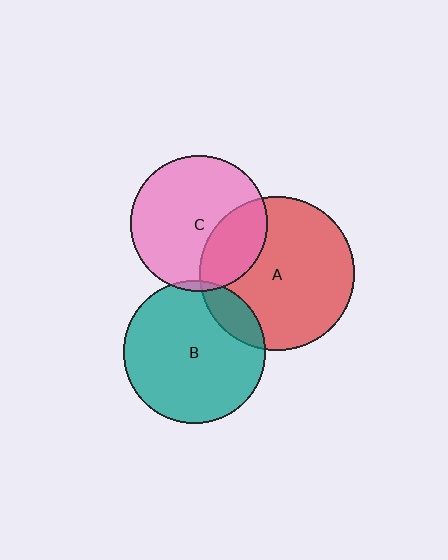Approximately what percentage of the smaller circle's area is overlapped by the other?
Approximately 5%.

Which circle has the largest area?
Circle A (red).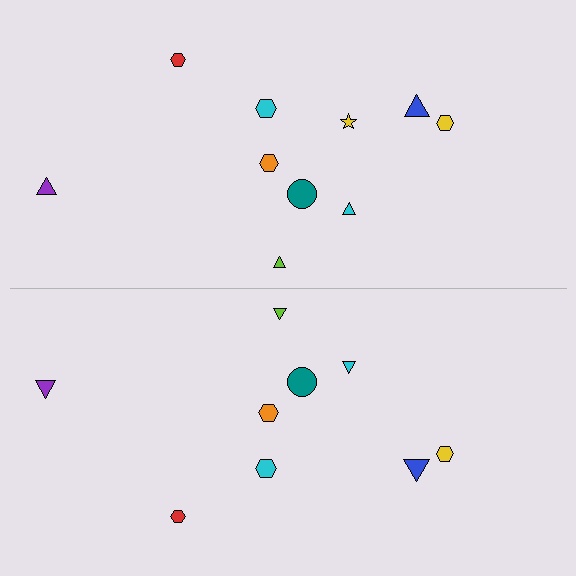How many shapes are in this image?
There are 19 shapes in this image.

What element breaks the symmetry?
A yellow star is missing from the bottom side.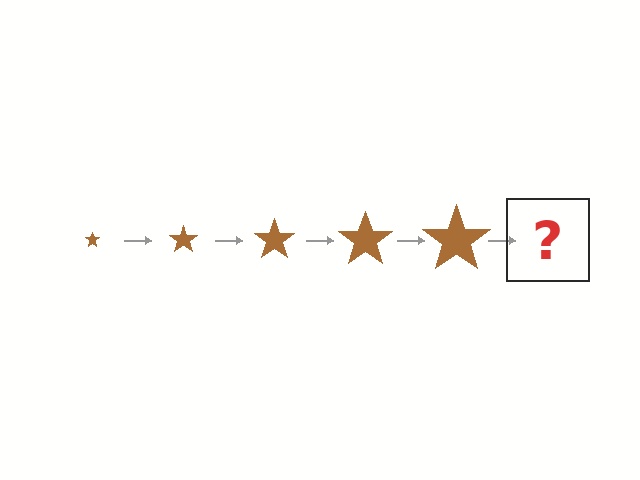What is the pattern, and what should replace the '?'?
The pattern is that the star gets progressively larger each step. The '?' should be a brown star, larger than the previous one.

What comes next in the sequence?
The next element should be a brown star, larger than the previous one.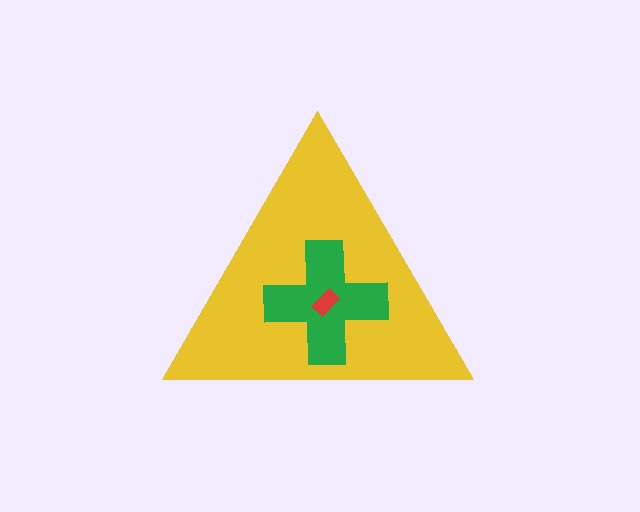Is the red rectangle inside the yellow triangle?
Yes.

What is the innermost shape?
The red rectangle.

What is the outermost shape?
The yellow triangle.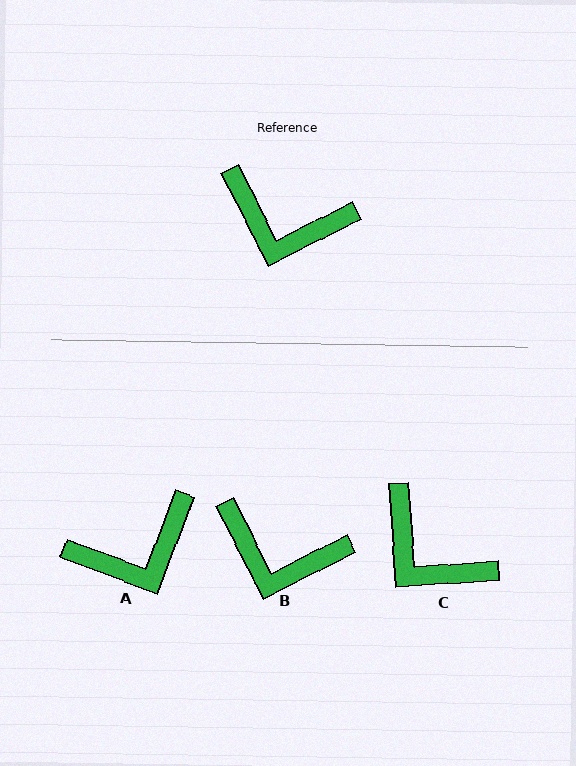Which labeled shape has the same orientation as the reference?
B.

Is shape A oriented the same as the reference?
No, it is off by about 42 degrees.